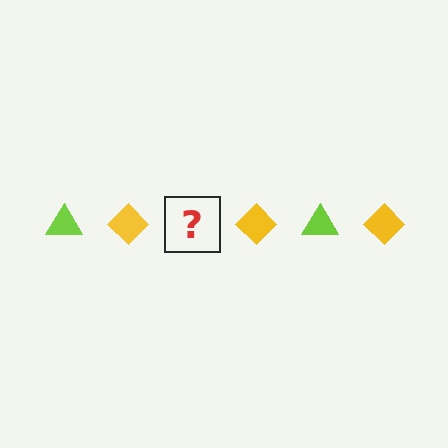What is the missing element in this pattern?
The missing element is a lime triangle.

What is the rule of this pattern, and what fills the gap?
The rule is that the pattern alternates between lime triangle and yellow diamond. The gap should be filled with a lime triangle.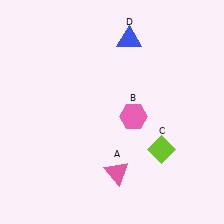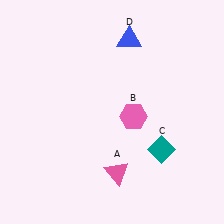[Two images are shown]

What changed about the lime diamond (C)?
In Image 1, C is lime. In Image 2, it changed to teal.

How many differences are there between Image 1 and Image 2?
There is 1 difference between the two images.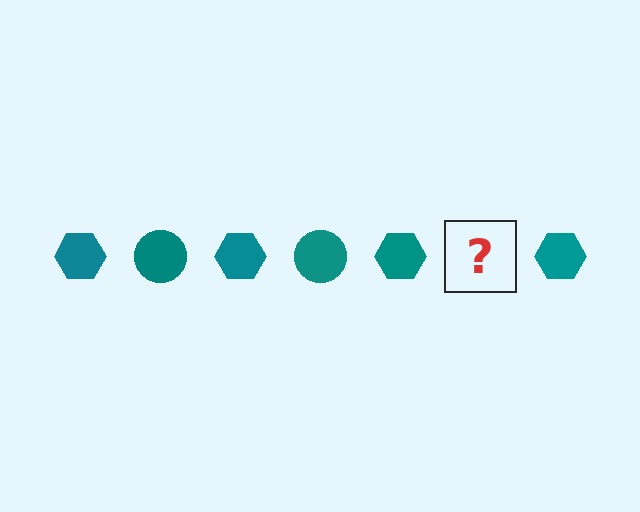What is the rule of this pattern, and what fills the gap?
The rule is that the pattern cycles through hexagon, circle shapes in teal. The gap should be filled with a teal circle.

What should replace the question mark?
The question mark should be replaced with a teal circle.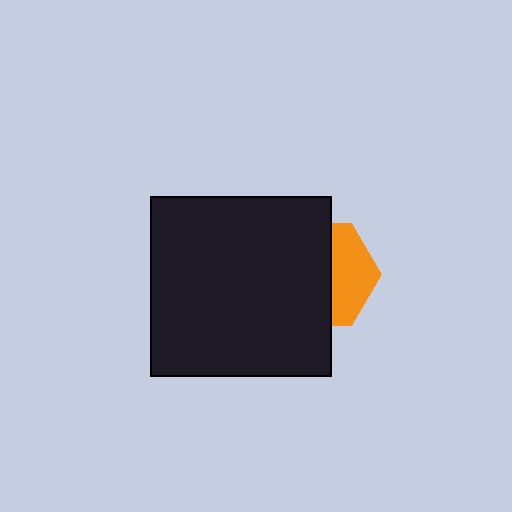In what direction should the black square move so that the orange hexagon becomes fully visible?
The black square should move left. That is the shortest direction to clear the overlap and leave the orange hexagon fully visible.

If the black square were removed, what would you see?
You would see the complete orange hexagon.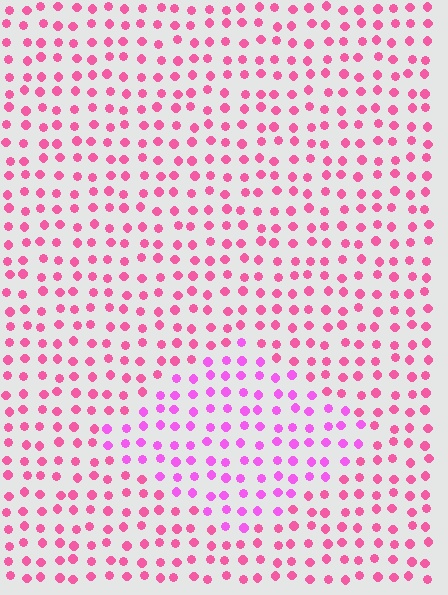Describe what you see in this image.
The image is filled with small pink elements in a uniform arrangement. A diamond-shaped region is visible where the elements are tinted to a slightly different hue, forming a subtle color boundary.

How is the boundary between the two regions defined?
The boundary is defined purely by a slight shift in hue (about 30 degrees). Spacing, size, and orientation are identical on both sides.